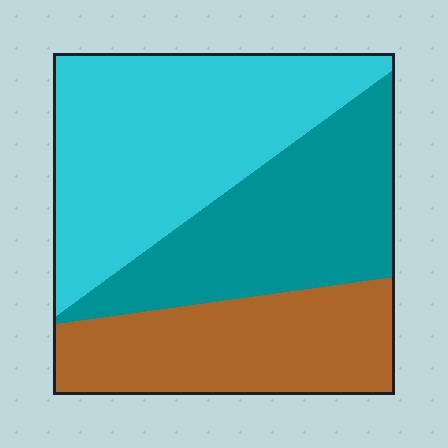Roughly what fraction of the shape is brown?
Brown covers roughly 30% of the shape.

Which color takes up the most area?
Cyan, at roughly 40%.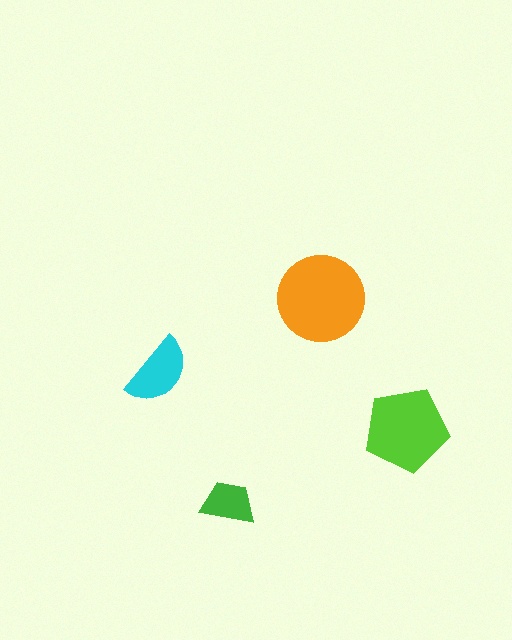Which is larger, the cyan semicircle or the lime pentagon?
The lime pentagon.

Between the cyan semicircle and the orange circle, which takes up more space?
The orange circle.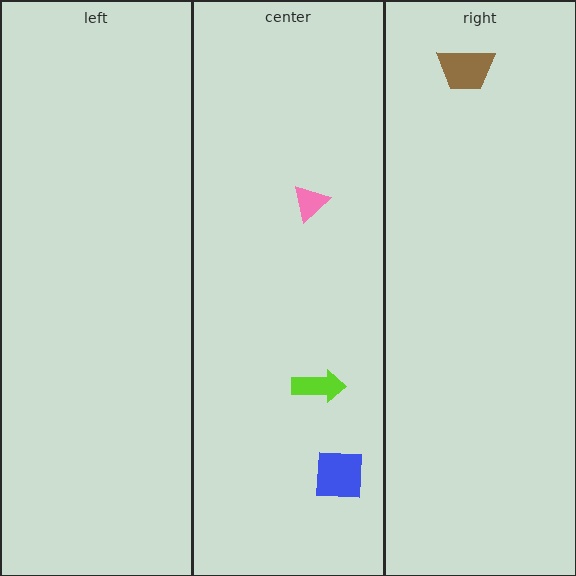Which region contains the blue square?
The center region.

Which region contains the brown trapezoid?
The right region.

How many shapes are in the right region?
1.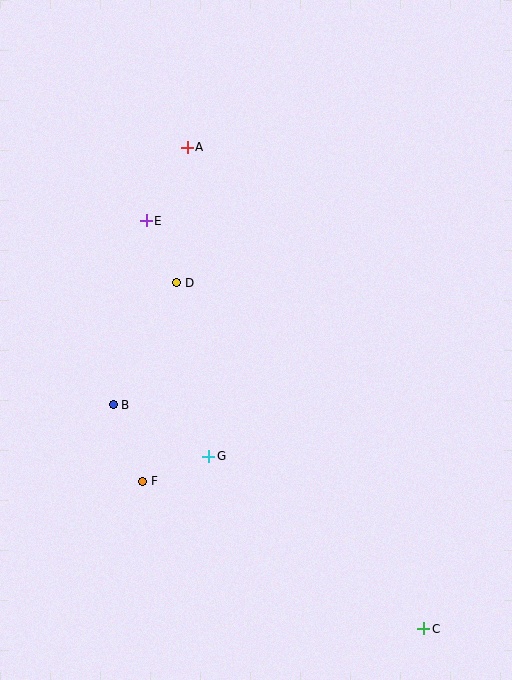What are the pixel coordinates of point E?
Point E is at (146, 221).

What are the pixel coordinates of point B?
Point B is at (113, 405).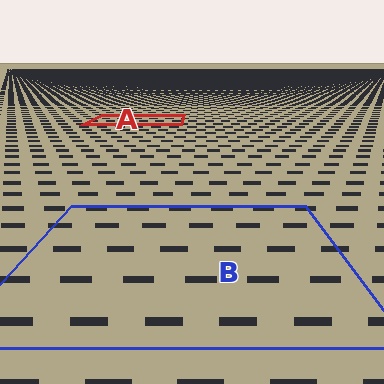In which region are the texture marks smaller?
The texture marks are smaller in region A, because it is farther away.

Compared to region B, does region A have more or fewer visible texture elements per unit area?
Region A has more texture elements per unit area — they are packed more densely because it is farther away.